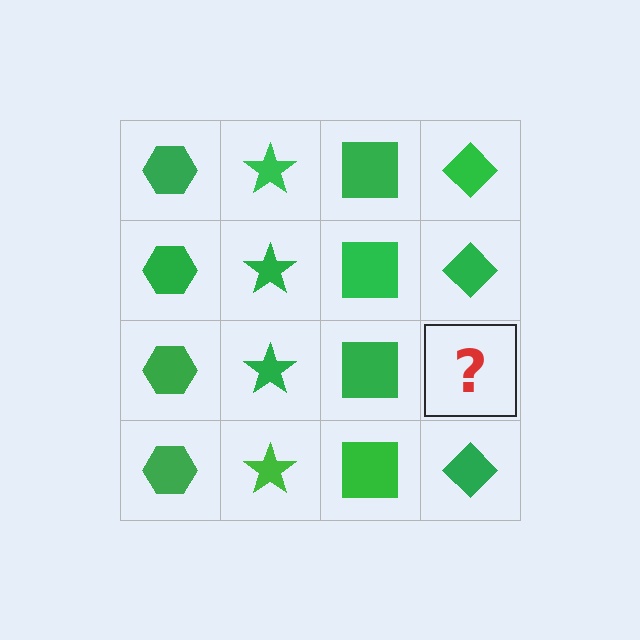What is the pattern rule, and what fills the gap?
The rule is that each column has a consistent shape. The gap should be filled with a green diamond.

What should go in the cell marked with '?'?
The missing cell should contain a green diamond.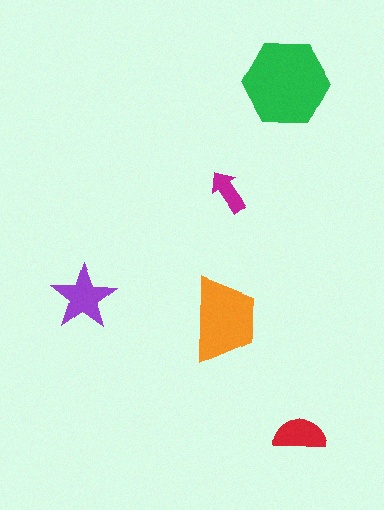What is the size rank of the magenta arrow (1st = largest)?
5th.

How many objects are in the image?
There are 5 objects in the image.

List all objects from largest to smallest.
The green hexagon, the orange trapezoid, the purple star, the red semicircle, the magenta arrow.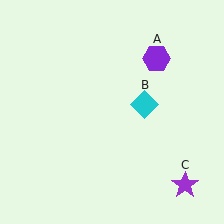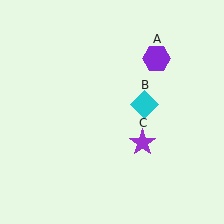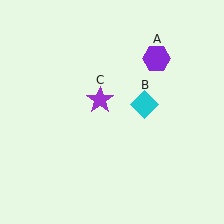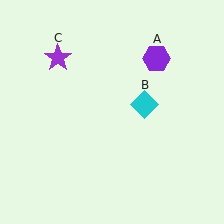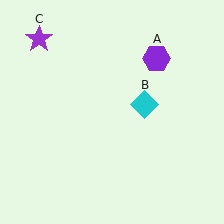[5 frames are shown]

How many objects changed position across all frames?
1 object changed position: purple star (object C).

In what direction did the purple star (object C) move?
The purple star (object C) moved up and to the left.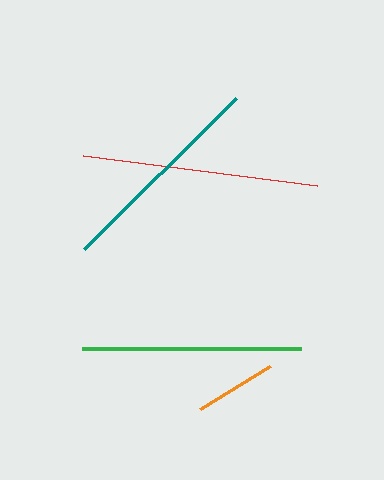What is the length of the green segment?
The green segment is approximately 219 pixels long.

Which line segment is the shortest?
The orange line is the shortest at approximately 82 pixels.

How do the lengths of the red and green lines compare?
The red and green lines are approximately the same length.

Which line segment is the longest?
The red line is the longest at approximately 236 pixels.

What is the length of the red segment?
The red segment is approximately 236 pixels long.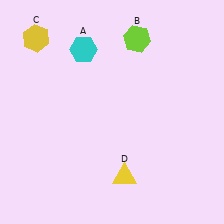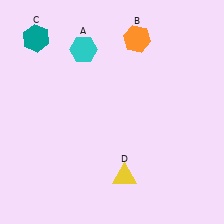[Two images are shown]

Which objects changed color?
B changed from lime to orange. C changed from yellow to teal.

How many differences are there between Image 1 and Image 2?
There are 2 differences between the two images.